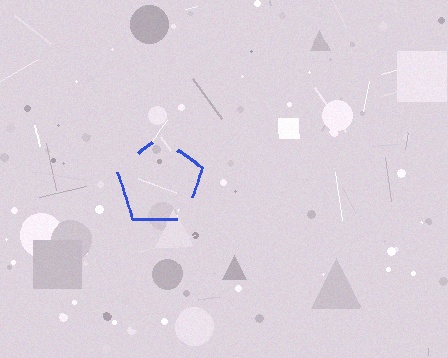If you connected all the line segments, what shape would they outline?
They would outline a pentagon.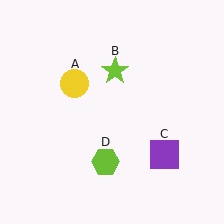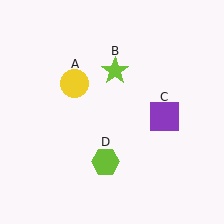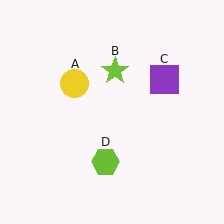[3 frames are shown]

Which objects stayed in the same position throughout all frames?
Yellow circle (object A) and lime star (object B) and lime hexagon (object D) remained stationary.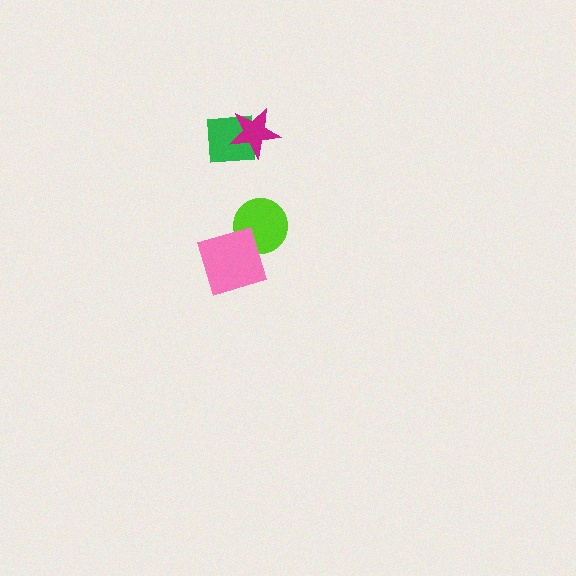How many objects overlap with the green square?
1 object overlaps with the green square.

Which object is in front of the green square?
The magenta star is in front of the green square.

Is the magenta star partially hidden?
No, no other shape covers it.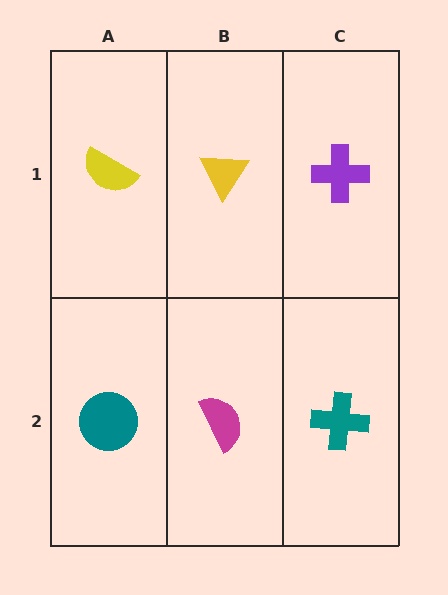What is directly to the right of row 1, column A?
A yellow triangle.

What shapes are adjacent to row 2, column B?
A yellow triangle (row 1, column B), a teal circle (row 2, column A), a teal cross (row 2, column C).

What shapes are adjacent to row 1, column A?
A teal circle (row 2, column A), a yellow triangle (row 1, column B).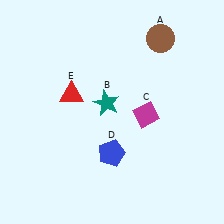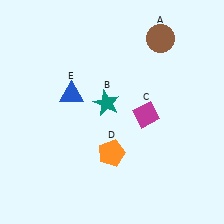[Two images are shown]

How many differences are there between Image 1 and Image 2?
There are 2 differences between the two images.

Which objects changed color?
D changed from blue to orange. E changed from red to blue.